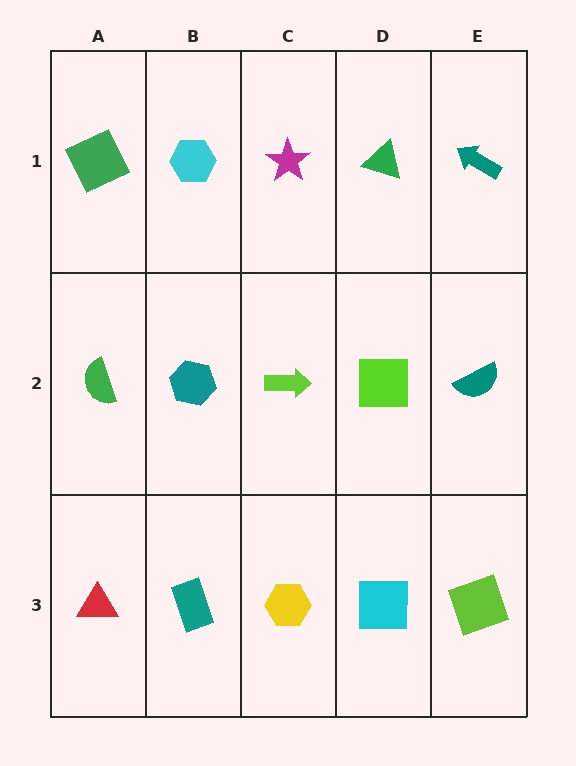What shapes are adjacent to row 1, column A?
A green semicircle (row 2, column A), a cyan hexagon (row 1, column B).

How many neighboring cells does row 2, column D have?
4.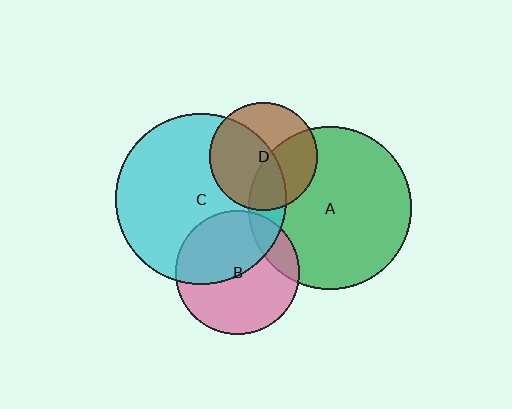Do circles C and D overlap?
Yes.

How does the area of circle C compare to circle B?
Approximately 1.9 times.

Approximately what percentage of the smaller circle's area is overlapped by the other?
Approximately 55%.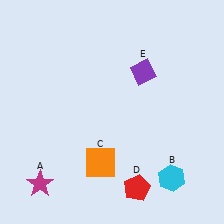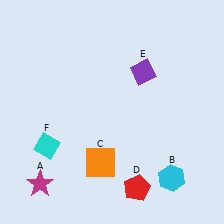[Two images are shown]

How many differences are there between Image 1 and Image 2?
There is 1 difference between the two images.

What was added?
A cyan diamond (F) was added in Image 2.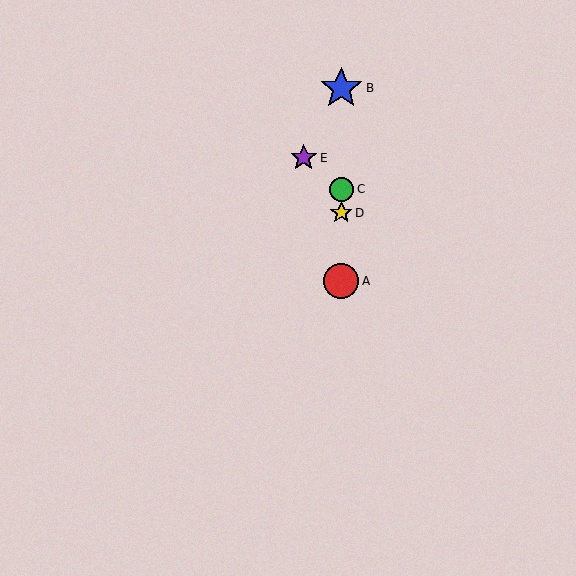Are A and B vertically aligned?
Yes, both are at x≈341.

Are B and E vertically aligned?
No, B is at x≈341 and E is at x≈304.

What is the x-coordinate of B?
Object B is at x≈341.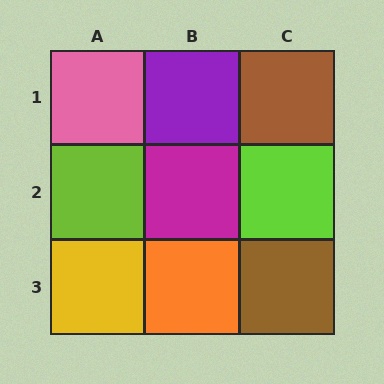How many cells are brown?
2 cells are brown.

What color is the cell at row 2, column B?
Magenta.